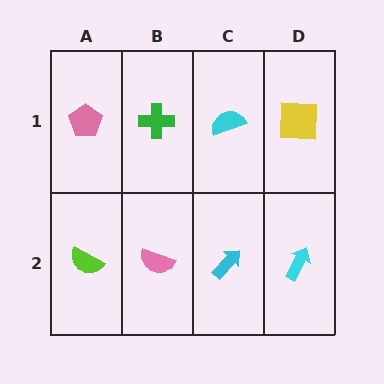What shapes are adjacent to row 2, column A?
A pink pentagon (row 1, column A), a pink semicircle (row 2, column B).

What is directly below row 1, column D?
A cyan arrow.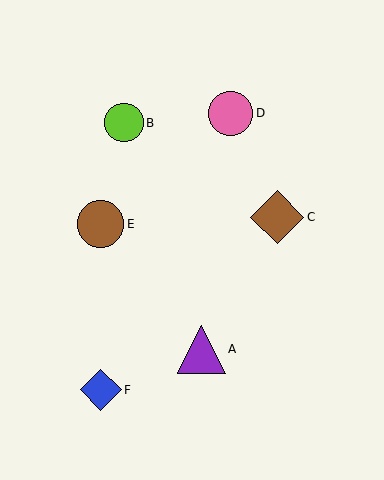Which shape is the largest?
The brown diamond (labeled C) is the largest.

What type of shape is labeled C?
Shape C is a brown diamond.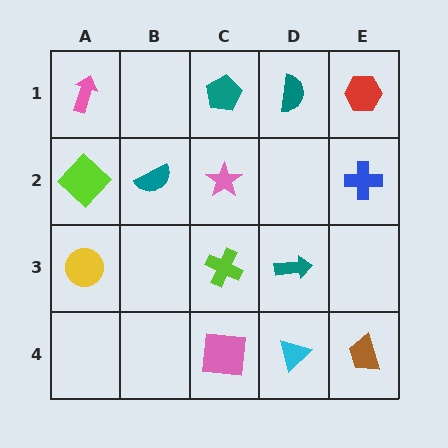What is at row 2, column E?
A blue cross.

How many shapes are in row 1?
4 shapes.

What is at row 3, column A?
A yellow circle.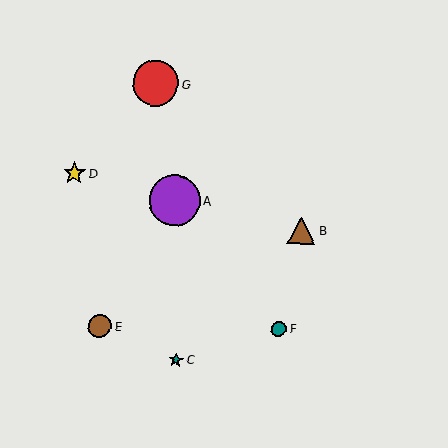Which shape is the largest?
The purple circle (labeled A) is the largest.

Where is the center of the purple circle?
The center of the purple circle is at (175, 200).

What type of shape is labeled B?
Shape B is a brown triangle.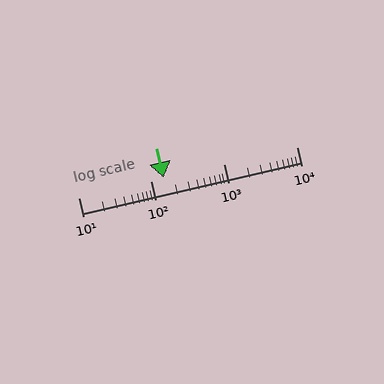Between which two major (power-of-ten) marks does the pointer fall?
The pointer is between 100 and 1000.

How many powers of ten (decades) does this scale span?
The scale spans 3 decades, from 10 to 10000.